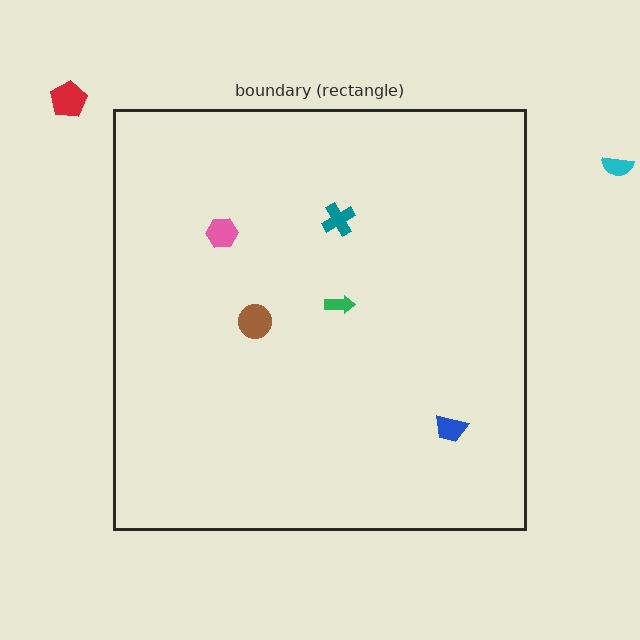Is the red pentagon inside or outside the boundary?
Outside.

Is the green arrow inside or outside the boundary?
Inside.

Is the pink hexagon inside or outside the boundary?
Inside.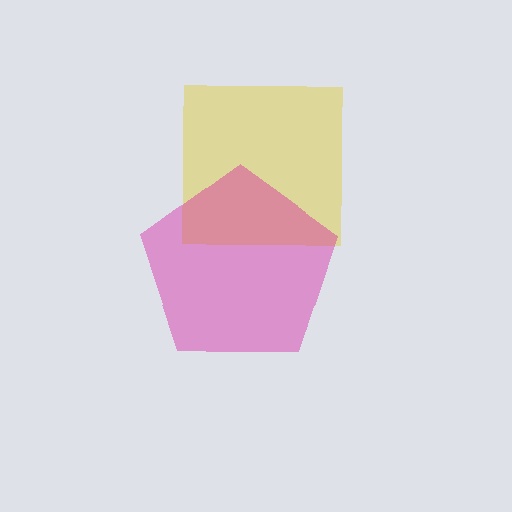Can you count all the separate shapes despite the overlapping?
Yes, there are 2 separate shapes.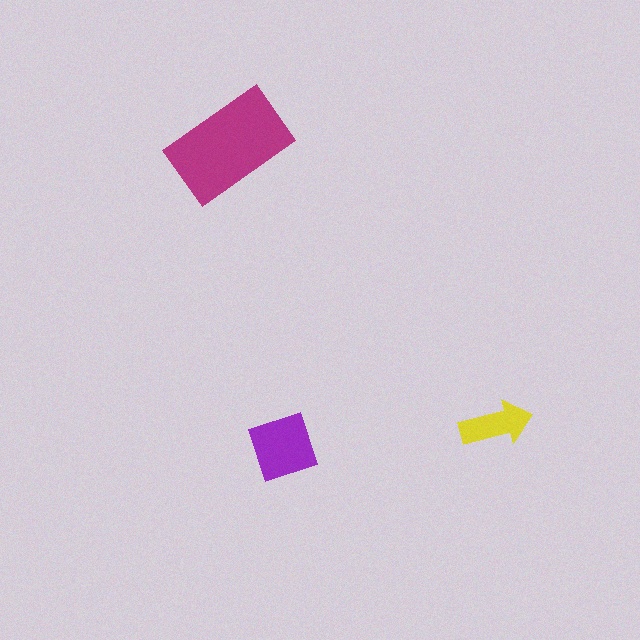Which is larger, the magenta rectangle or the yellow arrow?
The magenta rectangle.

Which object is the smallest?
The yellow arrow.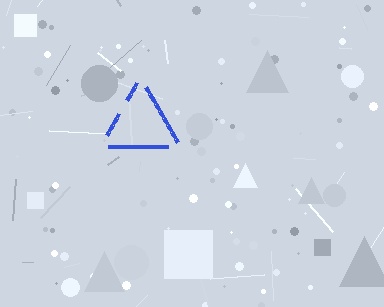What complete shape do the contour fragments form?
The contour fragments form a triangle.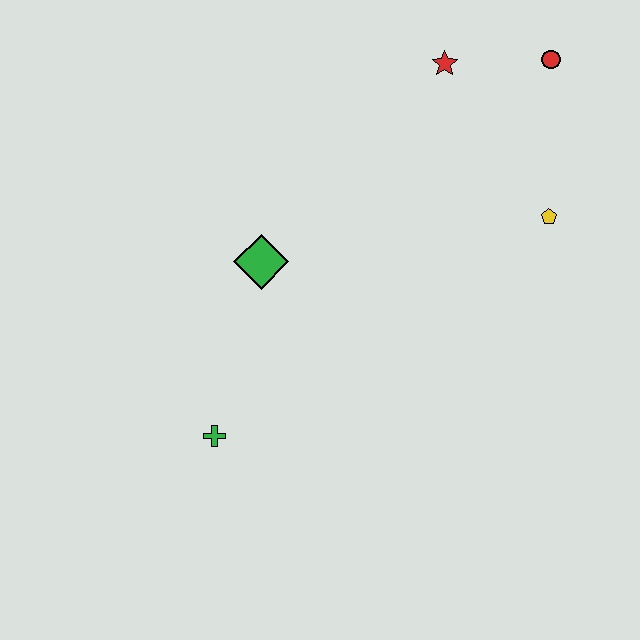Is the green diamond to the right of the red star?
No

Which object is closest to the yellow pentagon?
The red circle is closest to the yellow pentagon.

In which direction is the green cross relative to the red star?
The green cross is below the red star.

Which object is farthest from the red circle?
The green cross is farthest from the red circle.